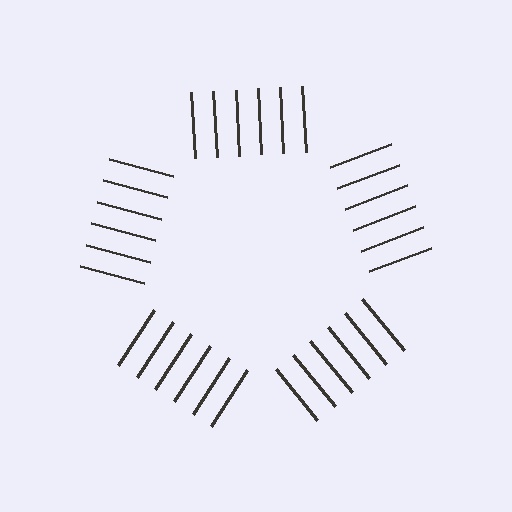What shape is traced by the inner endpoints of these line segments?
An illusory pentagon — the line segments terminate on its edges but no continuous stroke is drawn.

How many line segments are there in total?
30 — 6 along each of the 5 edges.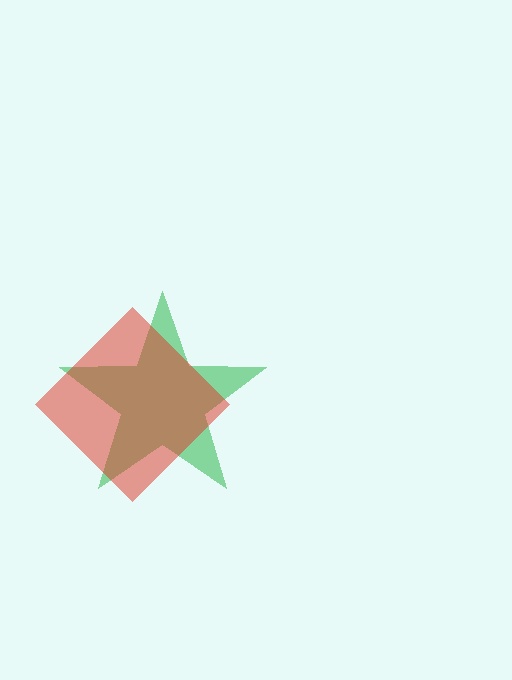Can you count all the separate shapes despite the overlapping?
Yes, there are 2 separate shapes.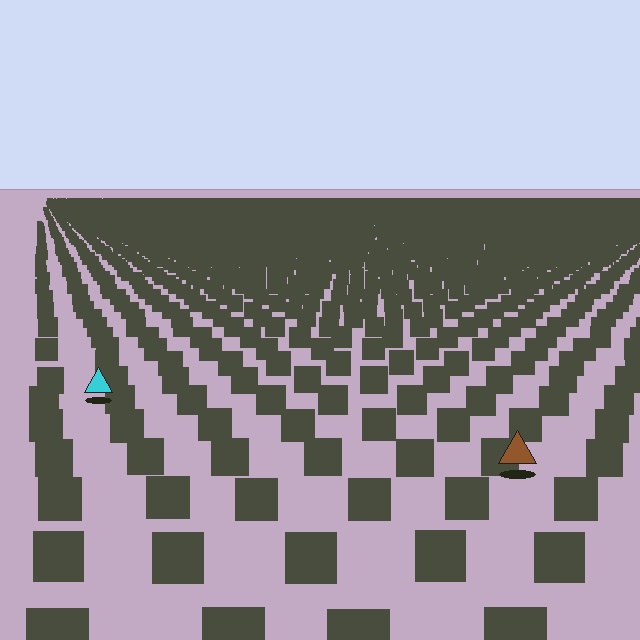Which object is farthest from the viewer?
The cyan triangle is farthest from the viewer. It appears smaller and the ground texture around it is denser.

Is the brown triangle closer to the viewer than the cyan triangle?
Yes. The brown triangle is closer — you can tell from the texture gradient: the ground texture is coarser near it.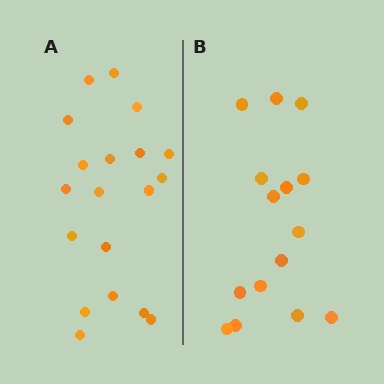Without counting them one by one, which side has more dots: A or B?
Region A (the left region) has more dots.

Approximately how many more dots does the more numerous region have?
Region A has about 4 more dots than region B.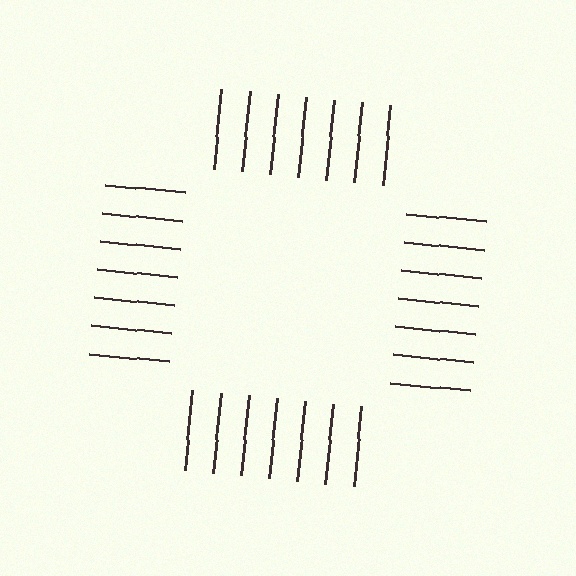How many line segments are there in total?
28 — 7 along each of the 4 edges.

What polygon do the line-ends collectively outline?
An illusory square — the line segments terminate on its edges but no continuous stroke is drawn.